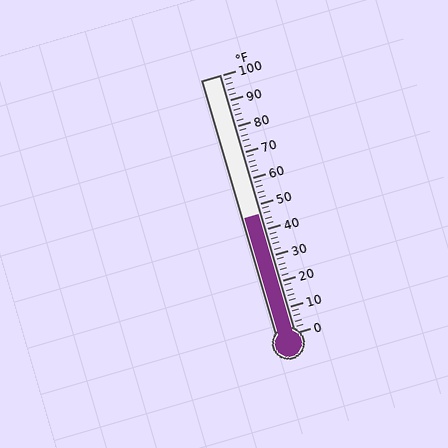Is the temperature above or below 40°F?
The temperature is above 40°F.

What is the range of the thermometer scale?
The thermometer scale ranges from 0°F to 100°F.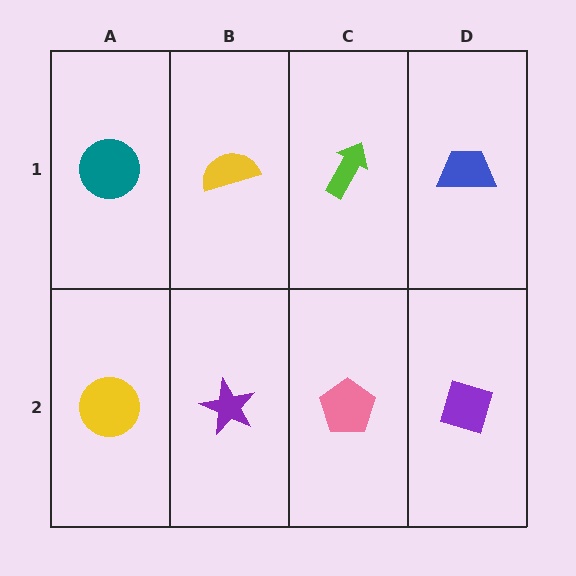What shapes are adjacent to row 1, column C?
A pink pentagon (row 2, column C), a yellow semicircle (row 1, column B), a blue trapezoid (row 1, column D).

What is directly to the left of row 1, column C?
A yellow semicircle.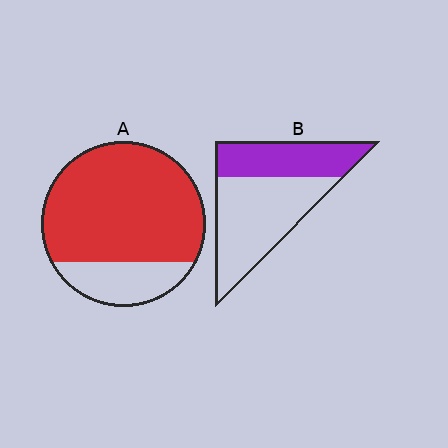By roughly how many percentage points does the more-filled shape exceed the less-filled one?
By roughly 40 percentage points (A over B).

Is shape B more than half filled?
No.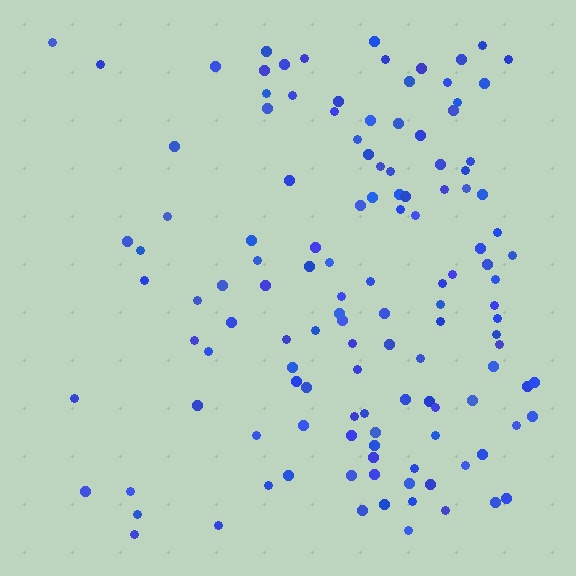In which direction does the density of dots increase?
From left to right, with the right side densest.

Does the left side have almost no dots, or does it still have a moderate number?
Still a moderate number, just noticeably fewer than the right.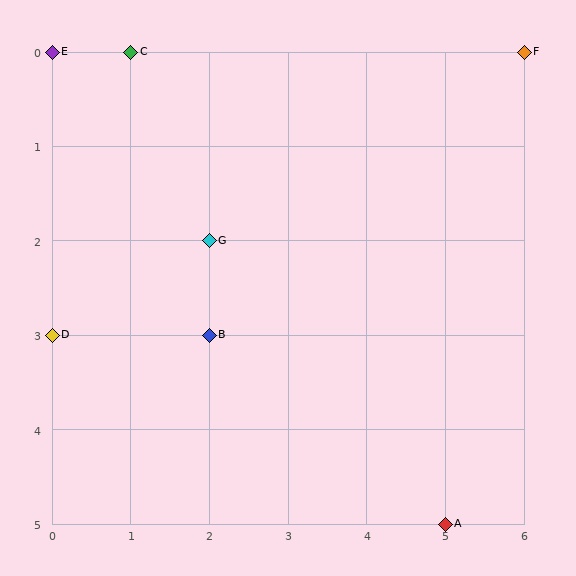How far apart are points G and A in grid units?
Points G and A are 3 columns and 3 rows apart (about 4.2 grid units diagonally).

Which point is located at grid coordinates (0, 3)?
Point D is at (0, 3).